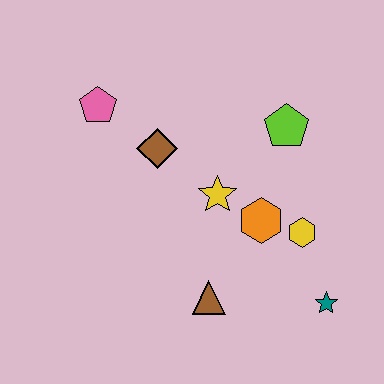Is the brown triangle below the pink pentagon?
Yes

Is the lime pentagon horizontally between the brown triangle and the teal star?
Yes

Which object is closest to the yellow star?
The orange hexagon is closest to the yellow star.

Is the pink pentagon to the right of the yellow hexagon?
No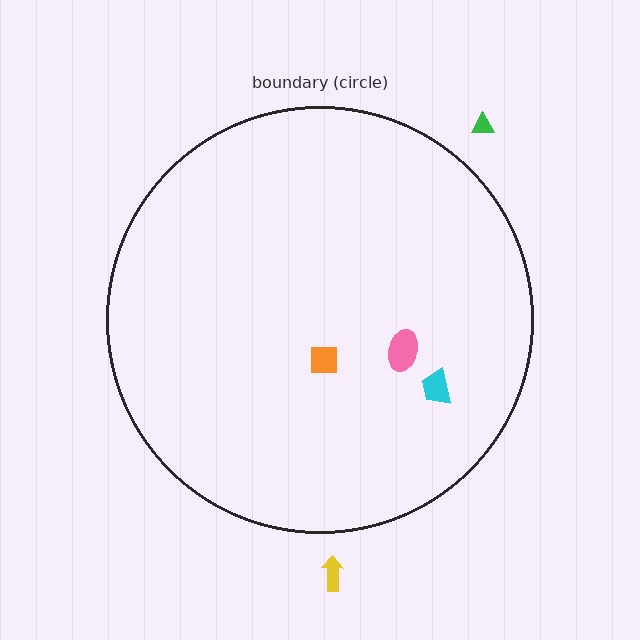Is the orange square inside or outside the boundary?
Inside.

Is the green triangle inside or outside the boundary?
Outside.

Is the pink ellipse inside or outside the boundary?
Inside.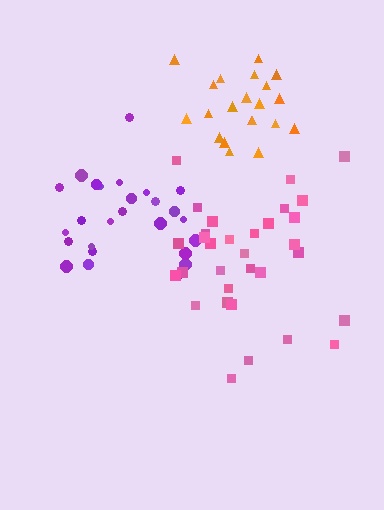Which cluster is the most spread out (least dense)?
Pink.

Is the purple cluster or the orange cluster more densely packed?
Orange.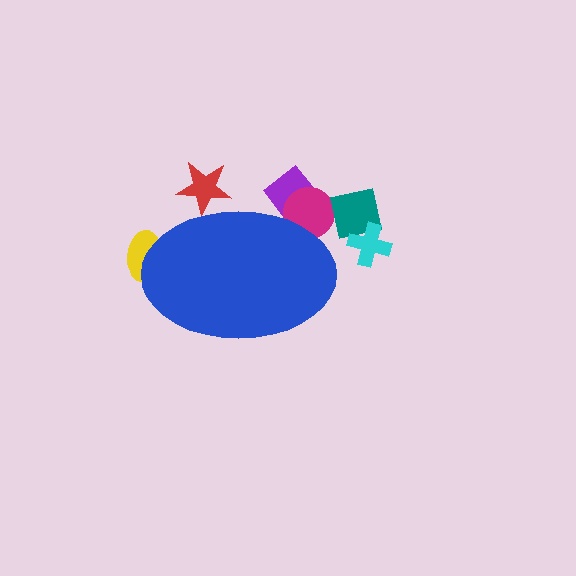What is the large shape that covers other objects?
A blue ellipse.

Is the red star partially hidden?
Yes, the red star is partially hidden behind the blue ellipse.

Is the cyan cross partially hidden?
No, the cyan cross is fully visible.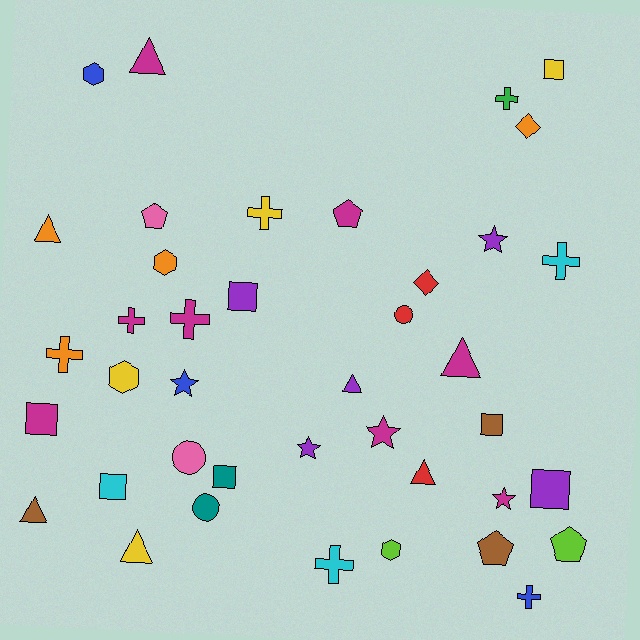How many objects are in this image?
There are 40 objects.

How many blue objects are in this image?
There are 3 blue objects.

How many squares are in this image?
There are 7 squares.